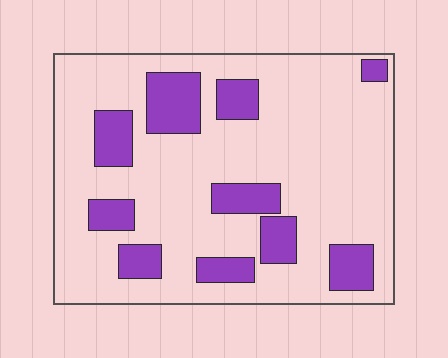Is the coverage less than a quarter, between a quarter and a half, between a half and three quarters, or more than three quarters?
Less than a quarter.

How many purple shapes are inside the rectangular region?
10.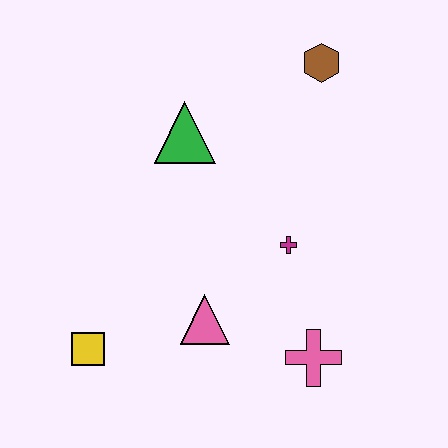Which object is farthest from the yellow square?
The brown hexagon is farthest from the yellow square.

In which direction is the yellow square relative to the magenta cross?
The yellow square is to the left of the magenta cross.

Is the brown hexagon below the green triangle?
No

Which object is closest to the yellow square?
The pink triangle is closest to the yellow square.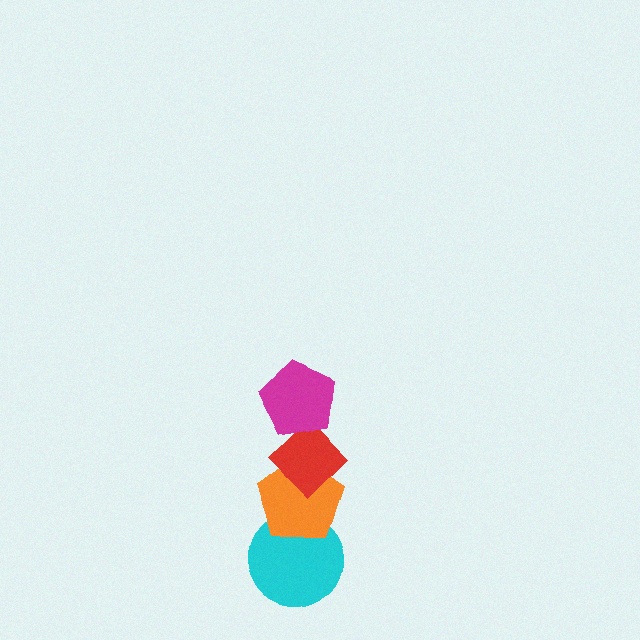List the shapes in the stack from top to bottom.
From top to bottom: the magenta pentagon, the red diamond, the orange pentagon, the cyan circle.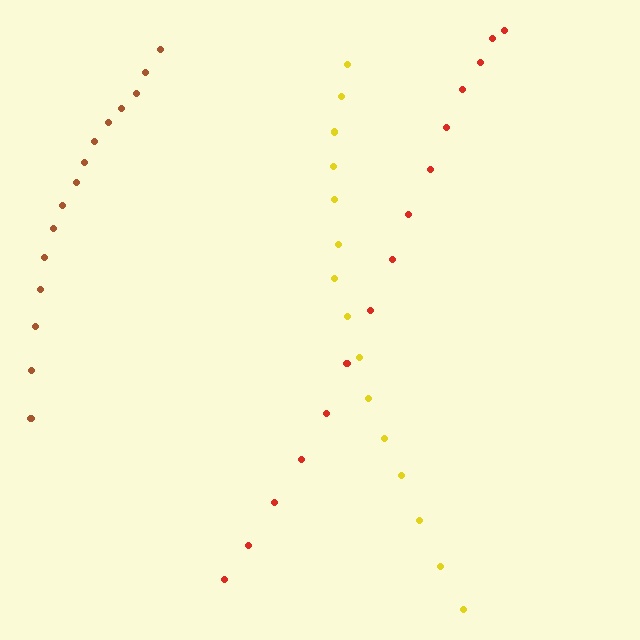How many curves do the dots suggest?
There are 3 distinct paths.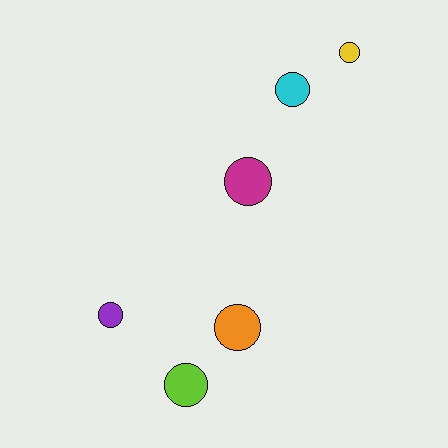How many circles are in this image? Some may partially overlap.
There are 6 circles.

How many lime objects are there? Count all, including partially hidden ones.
There is 1 lime object.